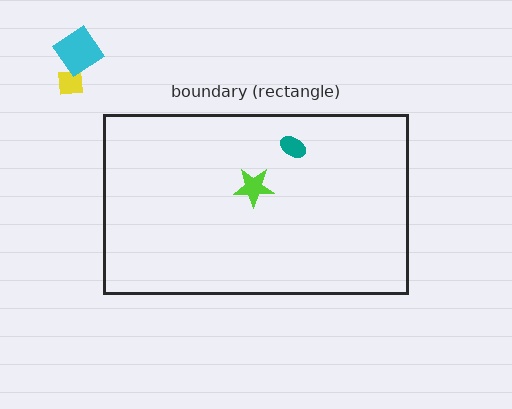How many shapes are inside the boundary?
2 inside, 2 outside.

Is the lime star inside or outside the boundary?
Inside.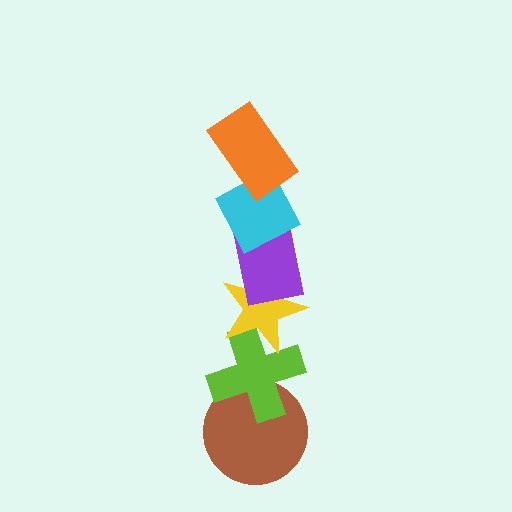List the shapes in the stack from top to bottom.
From top to bottom: the orange rectangle, the cyan diamond, the purple rectangle, the yellow star, the lime cross, the brown circle.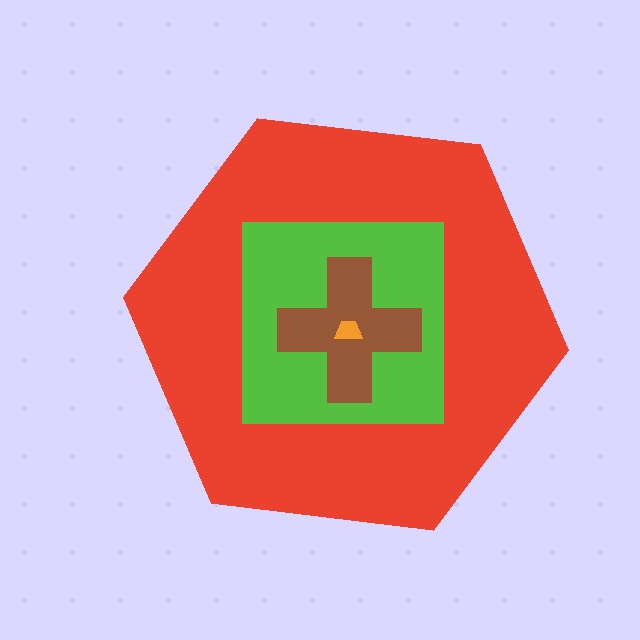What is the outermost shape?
The red hexagon.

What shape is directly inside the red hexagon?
The lime square.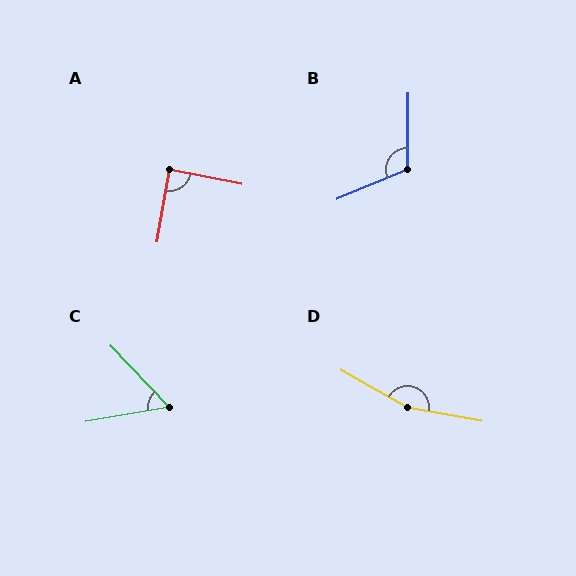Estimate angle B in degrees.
Approximately 113 degrees.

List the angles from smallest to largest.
C (57°), A (88°), B (113°), D (161°).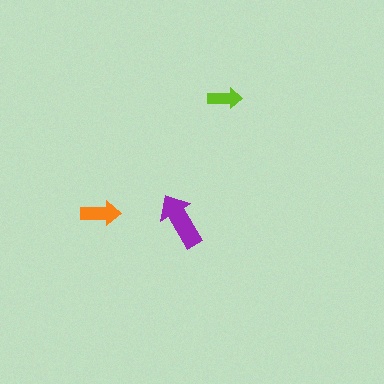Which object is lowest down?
The purple arrow is bottommost.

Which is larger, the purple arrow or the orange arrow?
The purple one.